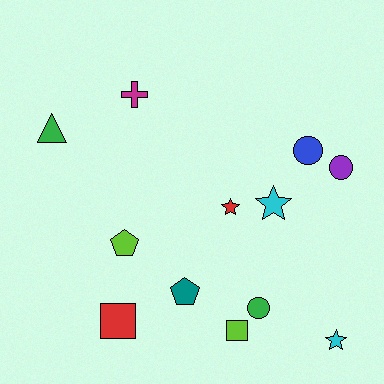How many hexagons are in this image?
There are no hexagons.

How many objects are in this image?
There are 12 objects.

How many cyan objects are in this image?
There are 2 cyan objects.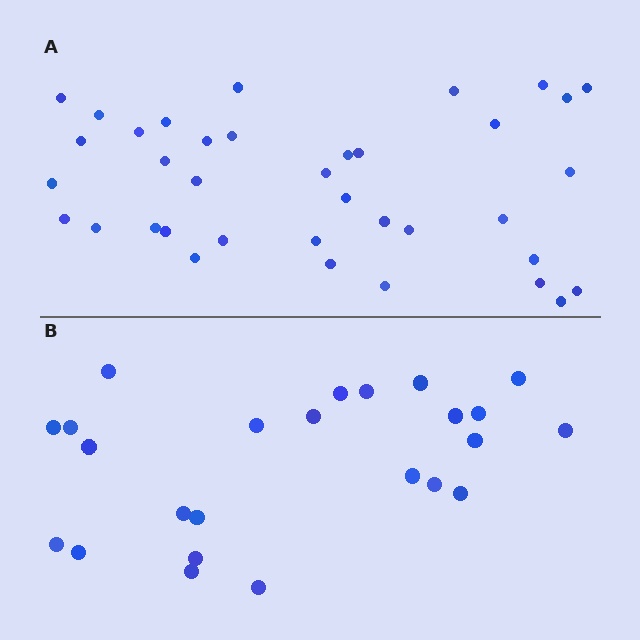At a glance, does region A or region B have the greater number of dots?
Region A (the top region) has more dots.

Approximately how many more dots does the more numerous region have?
Region A has approximately 15 more dots than region B.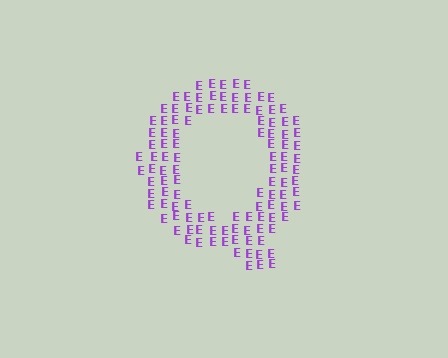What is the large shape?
The large shape is the letter Q.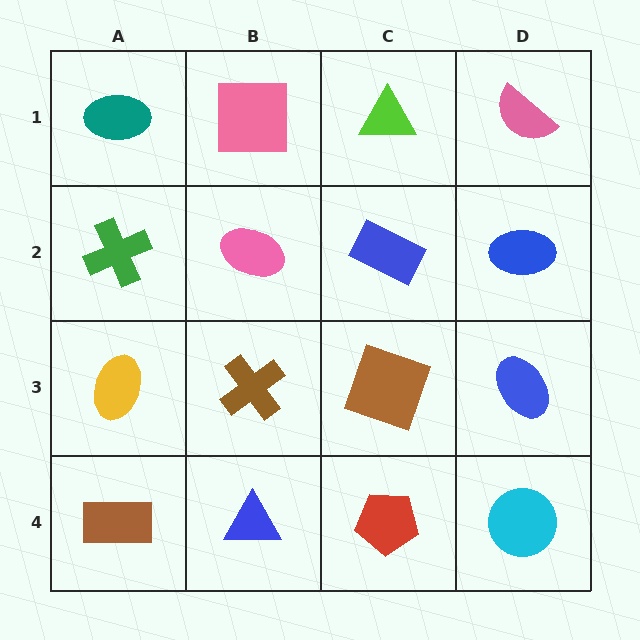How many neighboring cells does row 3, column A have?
3.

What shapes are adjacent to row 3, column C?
A blue rectangle (row 2, column C), a red pentagon (row 4, column C), a brown cross (row 3, column B), a blue ellipse (row 3, column D).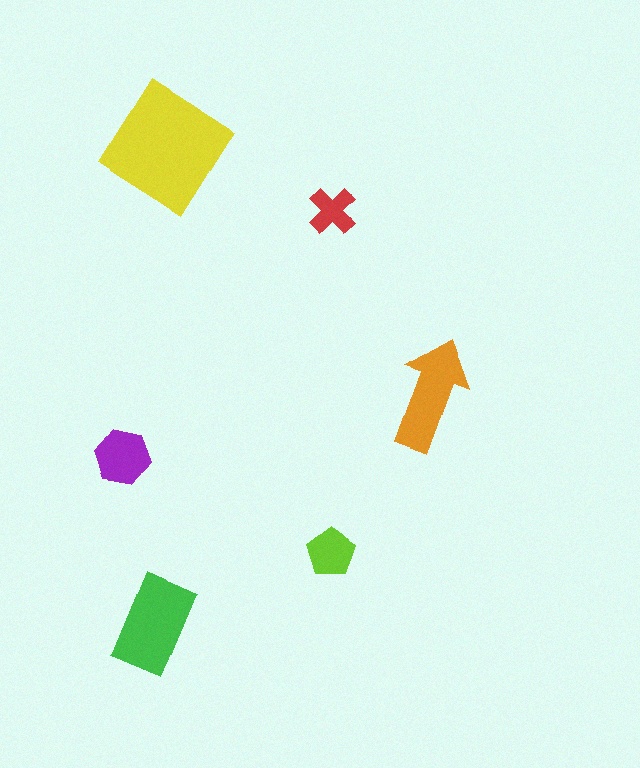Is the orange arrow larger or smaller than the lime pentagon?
Larger.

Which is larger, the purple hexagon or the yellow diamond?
The yellow diamond.